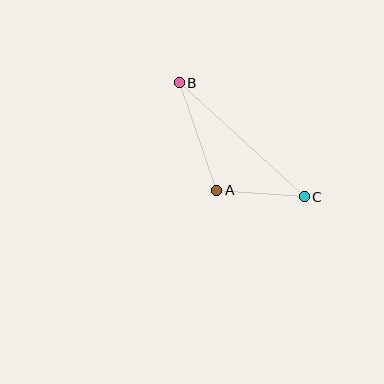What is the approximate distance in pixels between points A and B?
The distance between A and B is approximately 114 pixels.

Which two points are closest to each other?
Points A and C are closest to each other.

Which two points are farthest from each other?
Points B and C are farthest from each other.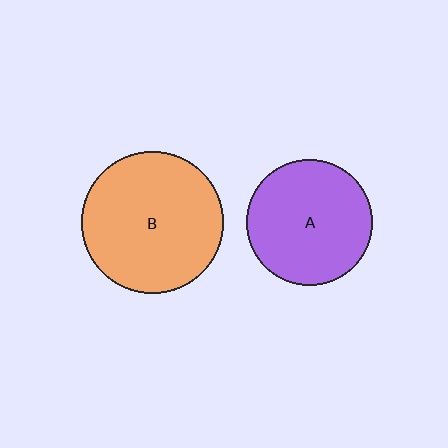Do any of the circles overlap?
No, none of the circles overlap.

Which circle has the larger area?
Circle B (orange).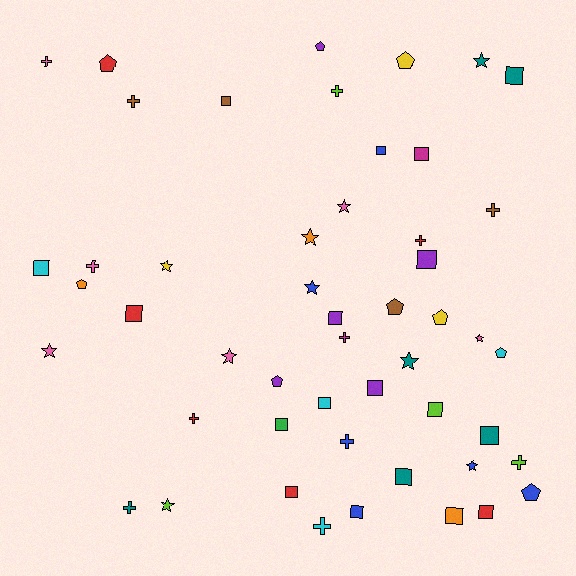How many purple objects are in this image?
There are 5 purple objects.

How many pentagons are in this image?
There are 9 pentagons.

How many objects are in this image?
There are 50 objects.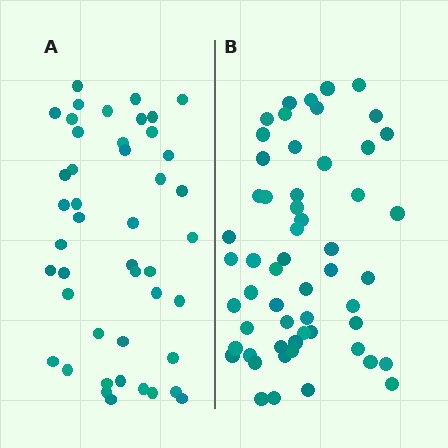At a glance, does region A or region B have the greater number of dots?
Region B (the right region) has more dots.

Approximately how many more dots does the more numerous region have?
Region B has roughly 12 or so more dots than region A.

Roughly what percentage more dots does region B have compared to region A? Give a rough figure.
About 25% more.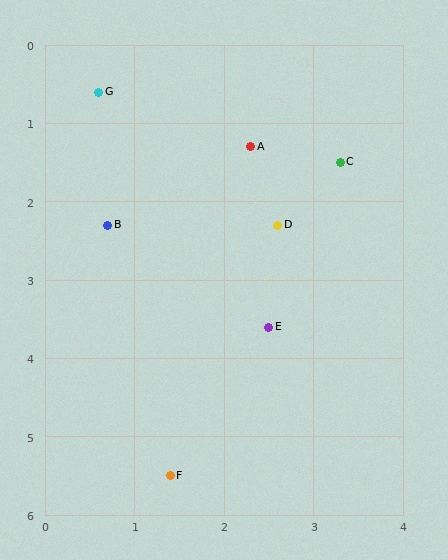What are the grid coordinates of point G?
Point G is at approximately (0.6, 0.6).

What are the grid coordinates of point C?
Point C is at approximately (3.3, 1.5).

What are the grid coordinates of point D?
Point D is at approximately (2.6, 2.3).